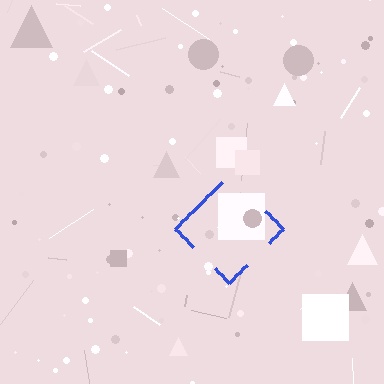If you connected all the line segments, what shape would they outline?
They would outline a diamond.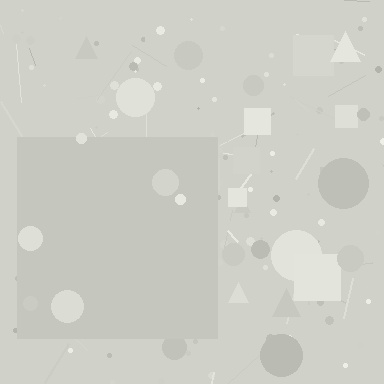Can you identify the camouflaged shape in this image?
The camouflaged shape is a square.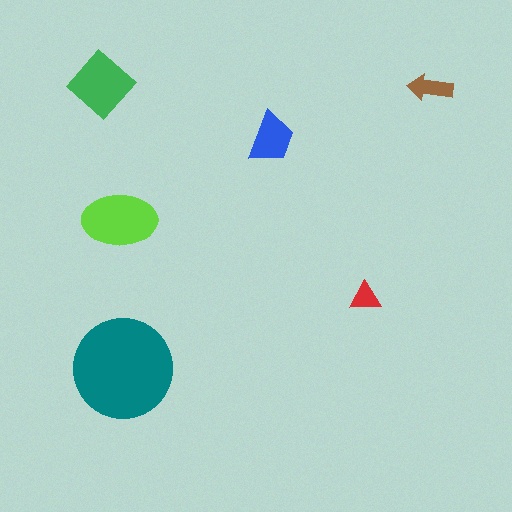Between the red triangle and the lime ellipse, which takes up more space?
The lime ellipse.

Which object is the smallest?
The red triangle.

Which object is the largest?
The teal circle.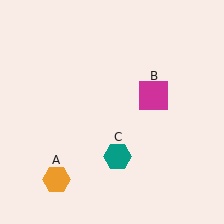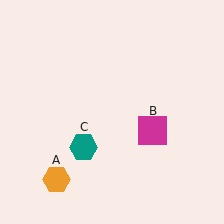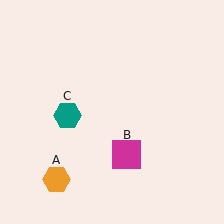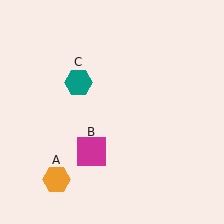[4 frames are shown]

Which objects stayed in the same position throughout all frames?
Orange hexagon (object A) remained stationary.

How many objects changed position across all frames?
2 objects changed position: magenta square (object B), teal hexagon (object C).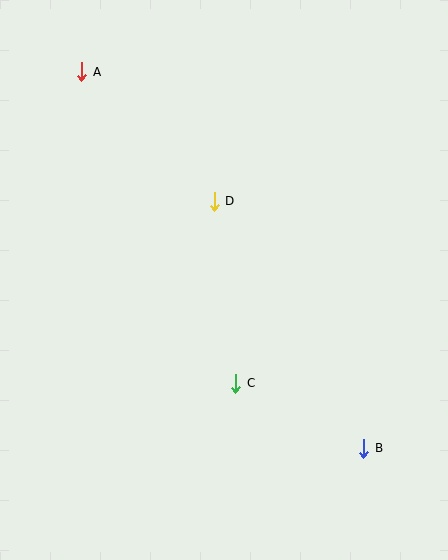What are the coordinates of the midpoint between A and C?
The midpoint between A and C is at (159, 227).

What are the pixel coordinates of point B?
Point B is at (364, 448).